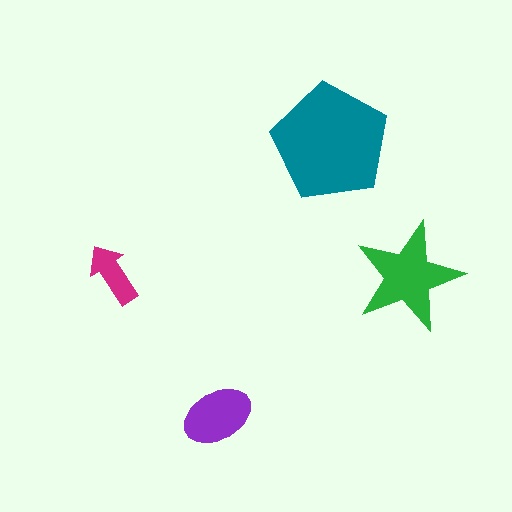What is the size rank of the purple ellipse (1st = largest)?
3rd.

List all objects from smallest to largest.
The magenta arrow, the purple ellipse, the green star, the teal pentagon.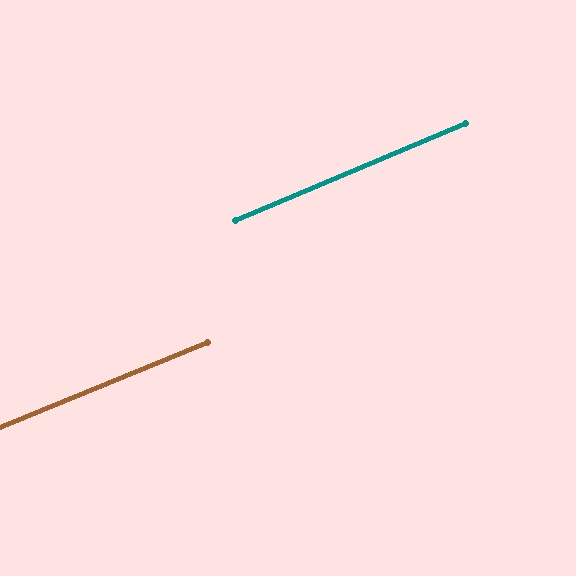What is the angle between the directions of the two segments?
Approximately 1 degree.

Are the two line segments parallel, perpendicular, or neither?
Parallel — their directions differ by only 0.6°.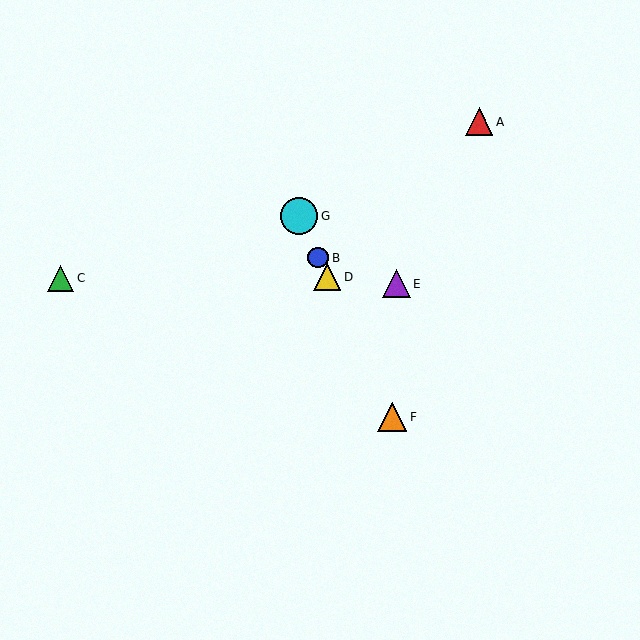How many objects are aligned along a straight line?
4 objects (B, D, F, G) are aligned along a straight line.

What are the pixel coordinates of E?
Object E is at (397, 284).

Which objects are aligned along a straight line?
Objects B, D, F, G are aligned along a straight line.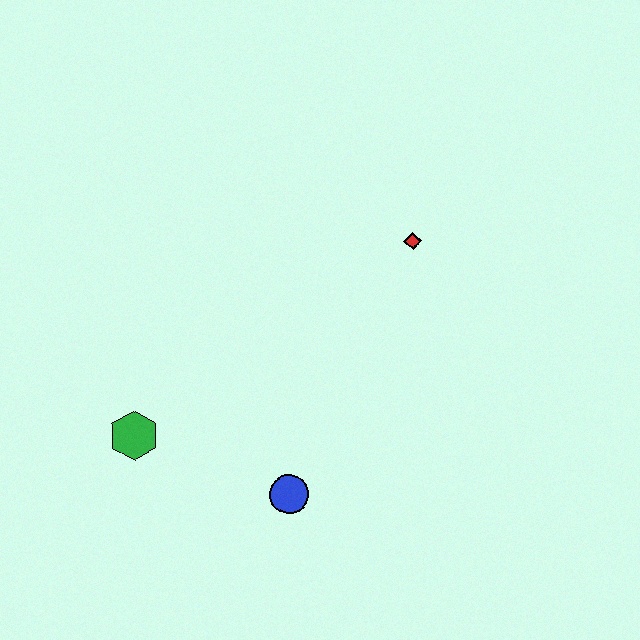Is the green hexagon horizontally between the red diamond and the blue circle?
No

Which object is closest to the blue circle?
The green hexagon is closest to the blue circle.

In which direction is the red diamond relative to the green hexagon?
The red diamond is to the right of the green hexagon.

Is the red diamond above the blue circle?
Yes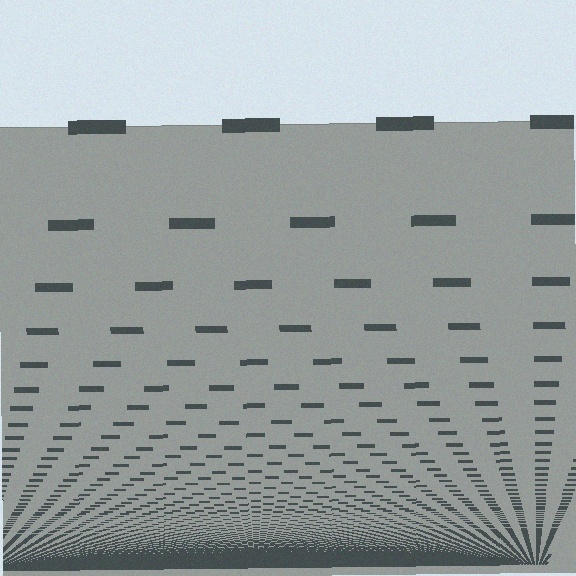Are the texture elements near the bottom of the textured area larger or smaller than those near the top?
Smaller. The gradient is inverted — elements near the bottom are smaller and denser.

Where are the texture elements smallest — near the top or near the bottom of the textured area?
Near the bottom.